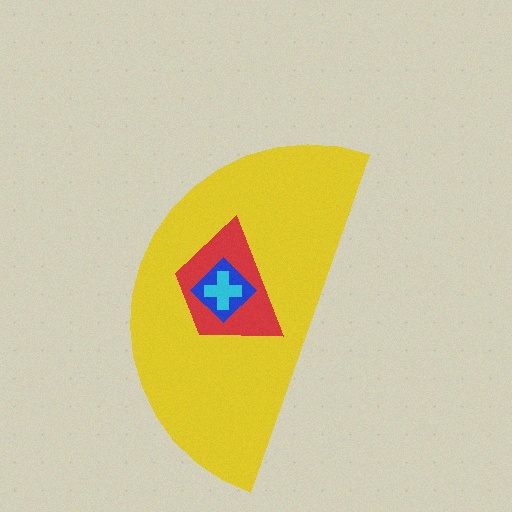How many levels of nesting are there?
4.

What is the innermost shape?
The cyan cross.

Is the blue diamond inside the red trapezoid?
Yes.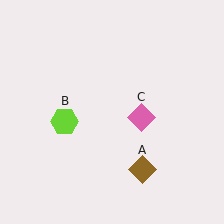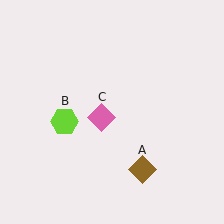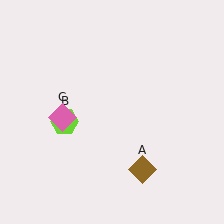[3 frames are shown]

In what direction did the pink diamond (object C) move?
The pink diamond (object C) moved left.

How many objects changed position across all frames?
1 object changed position: pink diamond (object C).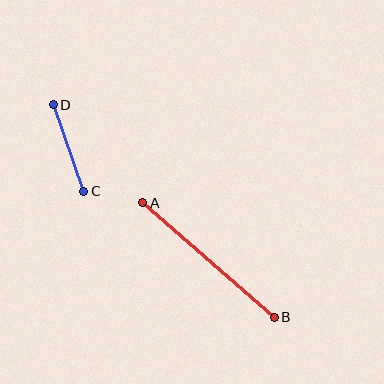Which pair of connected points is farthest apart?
Points A and B are farthest apart.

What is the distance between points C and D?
The distance is approximately 92 pixels.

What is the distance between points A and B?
The distance is approximately 174 pixels.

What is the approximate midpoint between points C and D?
The midpoint is at approximately (68, 148) pixels.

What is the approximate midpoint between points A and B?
The midpoint is at approximately (208, 260) pixels.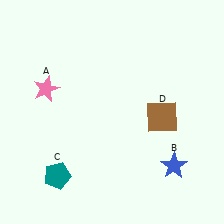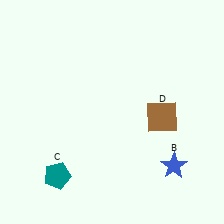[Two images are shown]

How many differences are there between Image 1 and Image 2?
There is 1 difference between the two images.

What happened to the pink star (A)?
The pink star (A) was removed in Image 2. It was in the top-left area of Image 1.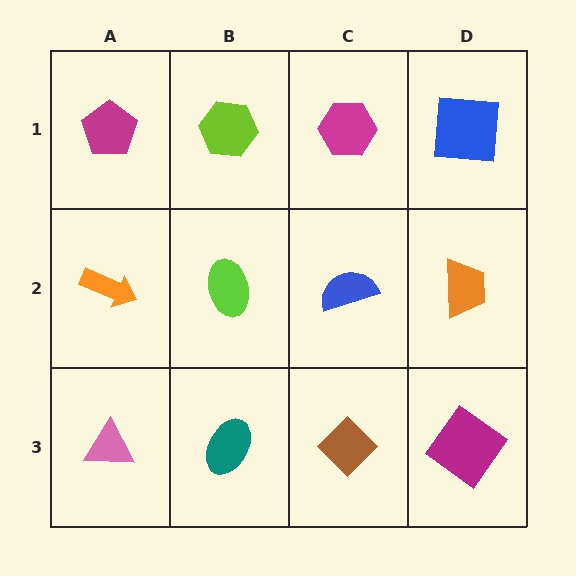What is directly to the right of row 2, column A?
A lime ellipse.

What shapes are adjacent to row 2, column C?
A magenta hexagon (row 1, column C), a brown diamond (row 3, column C), a lime ellipse (row 2, column B), an orange trapezoid (row 2, column D).